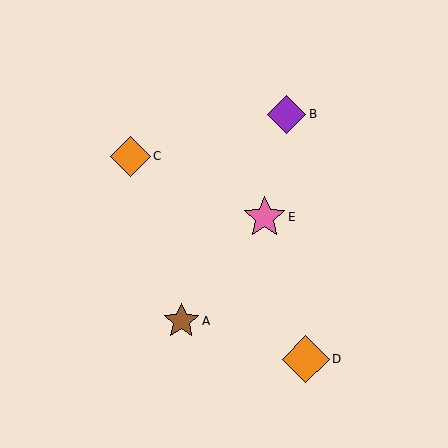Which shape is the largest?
The orange diamond (labeled D) is the largest.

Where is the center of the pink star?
The center of the pink star is at (265, 217).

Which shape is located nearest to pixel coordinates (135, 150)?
The orange diamond (labeled C) at (130, 156) is nearest to that location.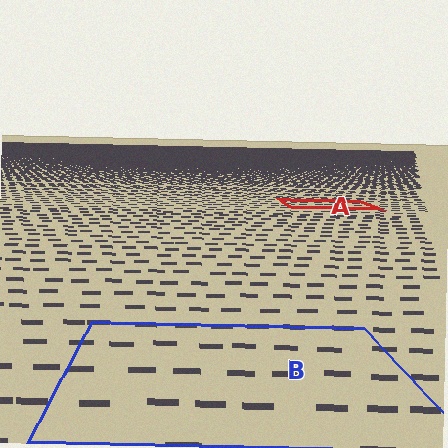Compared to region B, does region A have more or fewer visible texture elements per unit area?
Region A has more texture elements per unit area — they are packed more densely because it is farther away.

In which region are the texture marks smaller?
The texture marks are smaller in region A, because it is farther away.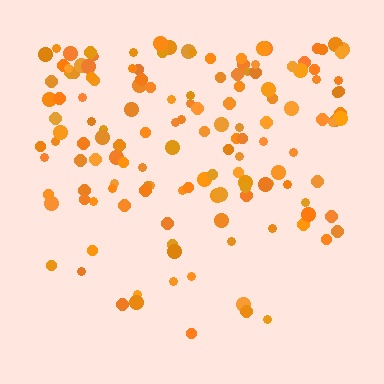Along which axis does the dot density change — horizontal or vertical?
Vertical.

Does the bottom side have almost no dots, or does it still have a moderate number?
Still a moderate number, just noticeably fewer than the top.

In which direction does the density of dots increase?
From bottom to top, with the top side densest.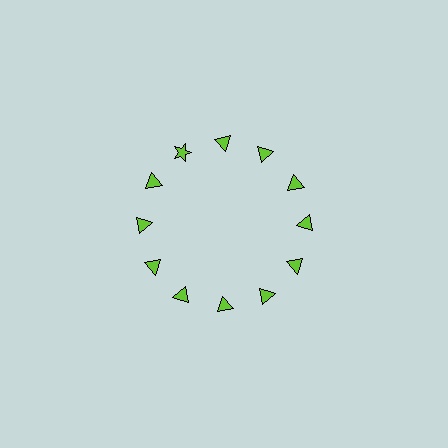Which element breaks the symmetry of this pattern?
The lime star at roughly the 11 o'clock position breaks the symmetry. All other shapes are lime triangles.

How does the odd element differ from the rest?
It has a different shape: star instead of triangle.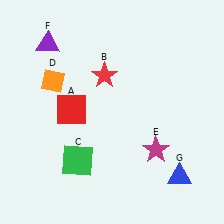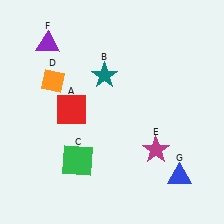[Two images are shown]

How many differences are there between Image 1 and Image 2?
There is 1 difference between the two images.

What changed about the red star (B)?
In Image 1, B is red. In Image 2, it changed to teal.